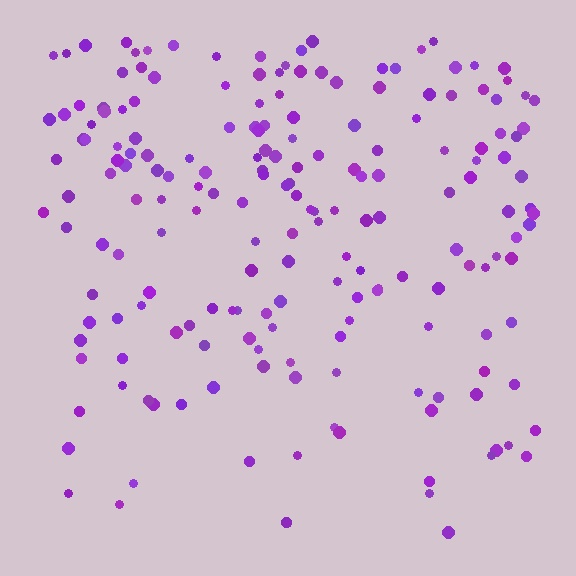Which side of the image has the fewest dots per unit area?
The bottom.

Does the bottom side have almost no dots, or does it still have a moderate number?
Still a moderate number, just noticeably fewer than the top.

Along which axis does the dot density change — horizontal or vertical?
Vertical.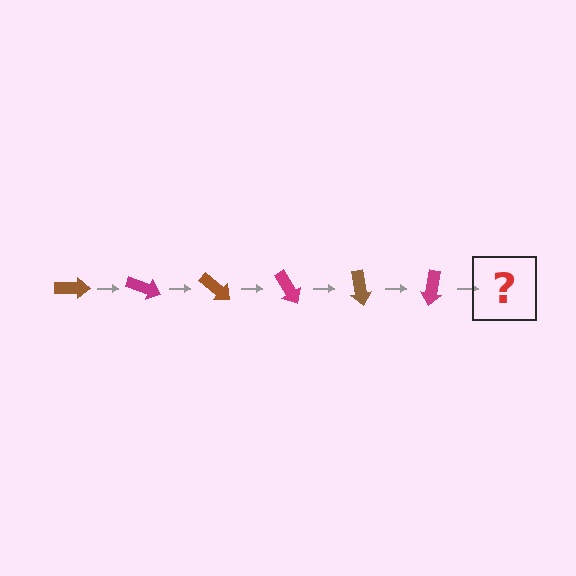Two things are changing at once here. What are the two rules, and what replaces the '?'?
The two rules are that it rotates 20 degrees each step and the color cycles through brown and magenta. The '?' should be a brown arrow, rotated 120 degrees from the start.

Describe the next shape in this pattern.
It should be a brown arrow, rotated 120 degrees from the start.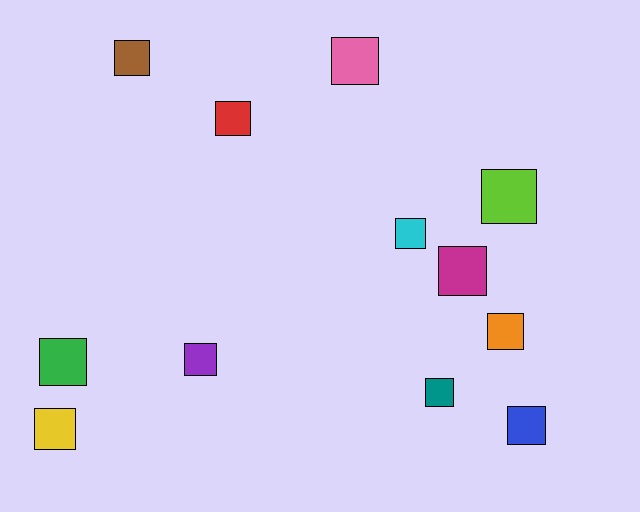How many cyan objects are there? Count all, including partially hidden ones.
There is 1 cyan object.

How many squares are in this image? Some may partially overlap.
There are 12 squares.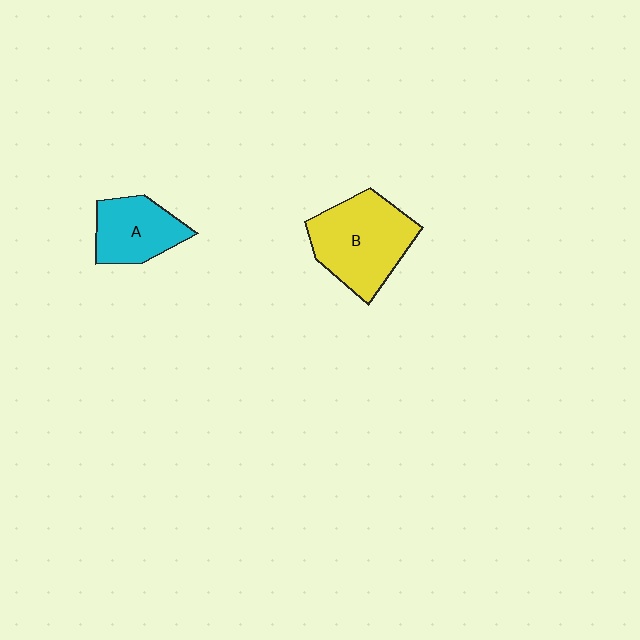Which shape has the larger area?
Shape B (yellow).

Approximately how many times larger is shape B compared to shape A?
Approximately 1.5 times.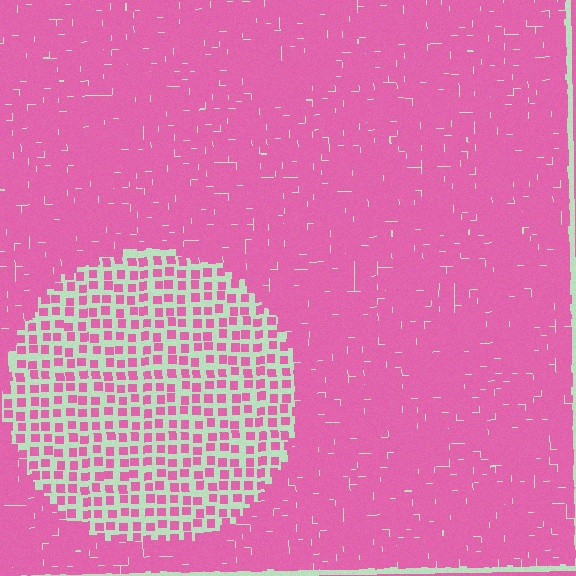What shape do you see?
I see a circle.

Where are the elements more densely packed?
The elements are more densely packed outside the circle boundary.